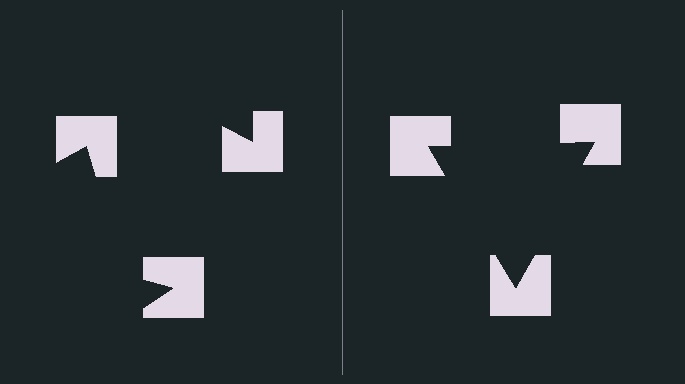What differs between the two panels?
The notched squares are positioned identically on both sides; only the wedge orientations differ. On the right they align to a triangle; on the left they are misaligned.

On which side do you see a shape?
An illusory triangle appears on the right side. On the left side the wedge cuts are rotated, so no coherent shape forms.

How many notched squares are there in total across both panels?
6 — 3 on each side.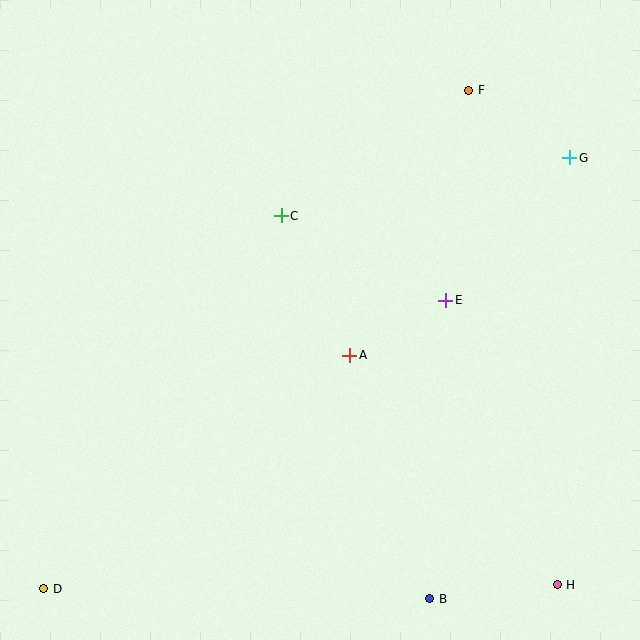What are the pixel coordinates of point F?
Point F is at (469, 90).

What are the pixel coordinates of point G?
Point G is at (570, 158).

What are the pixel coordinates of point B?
Point B is at (430, 599).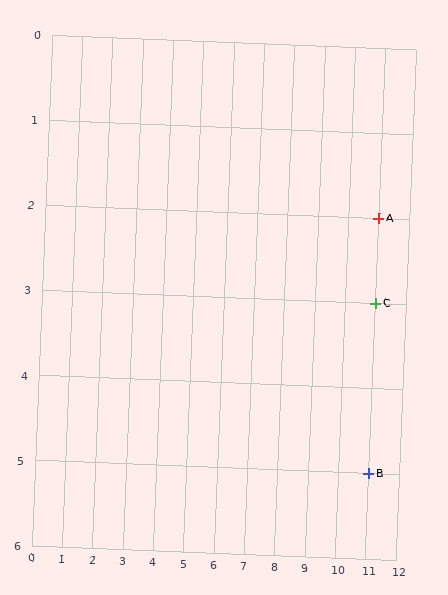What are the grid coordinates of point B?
Point B is at grid coordinates (11, 5).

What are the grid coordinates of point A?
Point A is at grid coordinates (11, 2).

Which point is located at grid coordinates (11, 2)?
Point A is at (11, 2).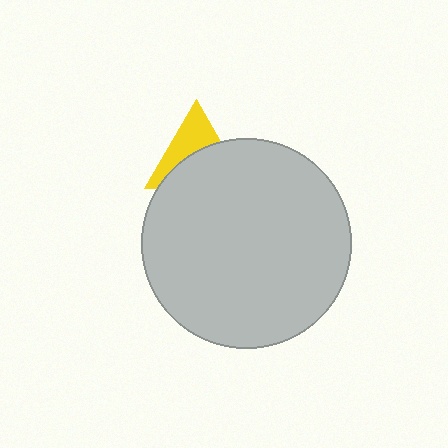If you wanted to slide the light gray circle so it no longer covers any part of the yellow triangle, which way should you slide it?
Slide it down — that is the most direct way to separate the two shapes.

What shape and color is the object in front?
The object in front is a light gray circle.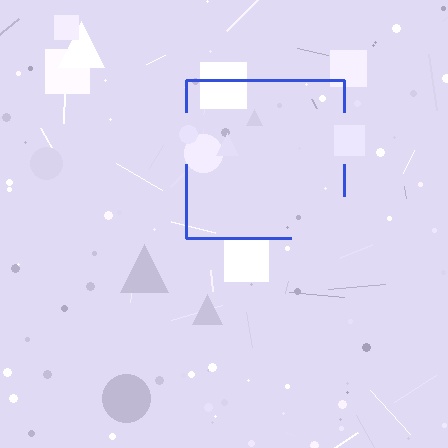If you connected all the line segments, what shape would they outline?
They would outline a square.